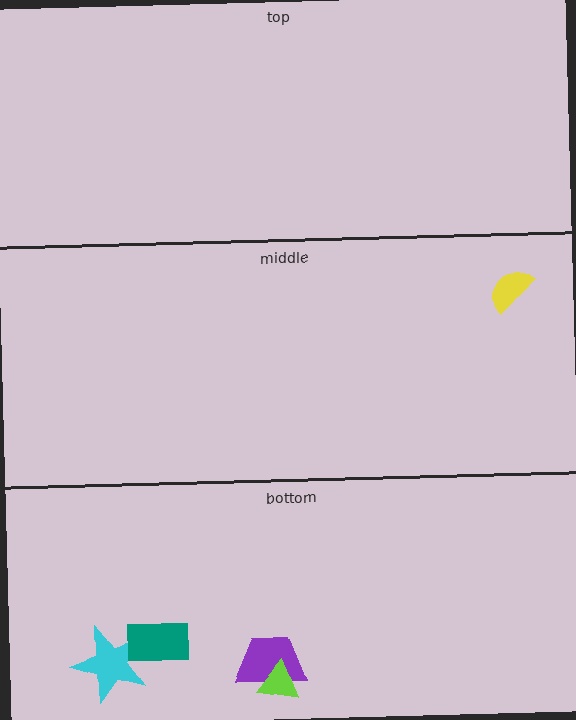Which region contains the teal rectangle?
The bottom region.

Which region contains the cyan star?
The bottom region.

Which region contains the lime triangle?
The bottom region.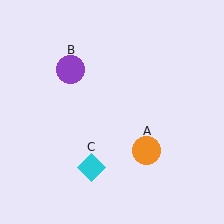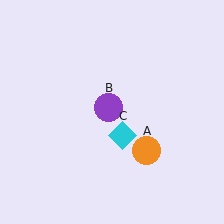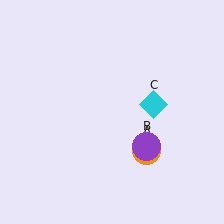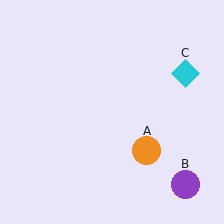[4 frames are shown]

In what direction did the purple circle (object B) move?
The purple circle (object B) moved down and to the right.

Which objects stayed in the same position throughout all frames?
Orange circle (object A) remained stationary.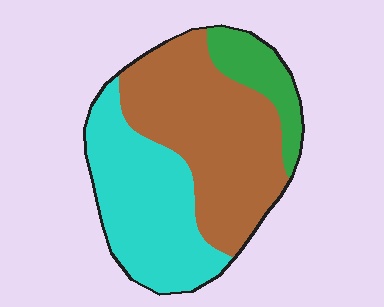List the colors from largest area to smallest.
From largest to smallest: brown, cyan, green.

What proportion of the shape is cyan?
Cyan takes up about three eighths (3/8) of the shape.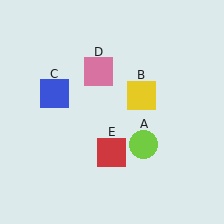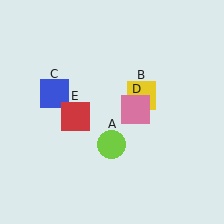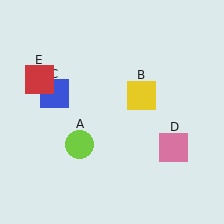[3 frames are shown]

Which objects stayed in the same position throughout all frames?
Yellow square (object B) and blue square (object C) remained stationary.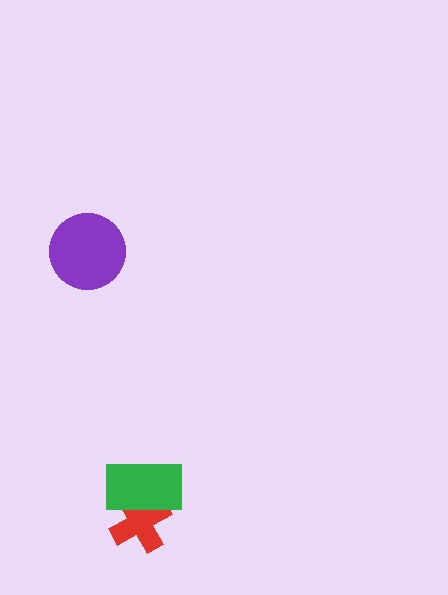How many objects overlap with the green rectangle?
1 object overlaps with the green rectangle.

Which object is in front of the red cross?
The green rectangle is in front of the red cross.